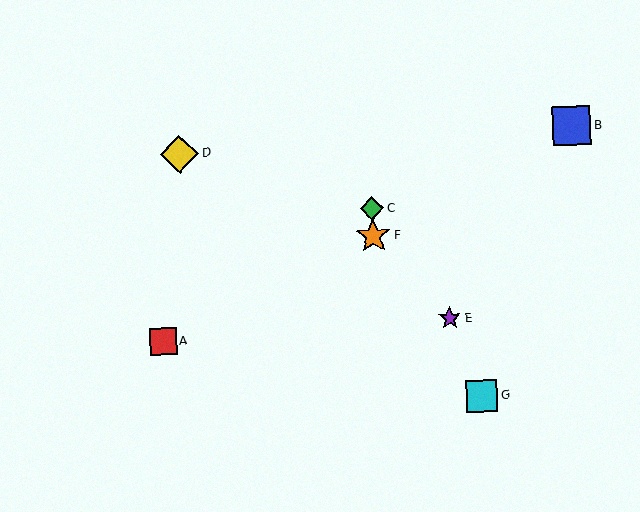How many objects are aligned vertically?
2 objects (C, F) are aligned vertically.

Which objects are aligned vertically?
Objects C, F are aligned vertically.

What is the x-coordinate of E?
Object E is at x≈450.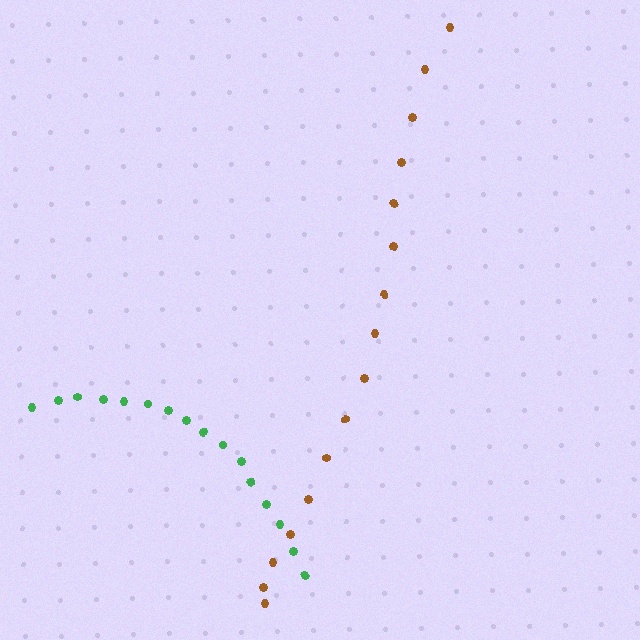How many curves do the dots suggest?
There are 2 distinct paths.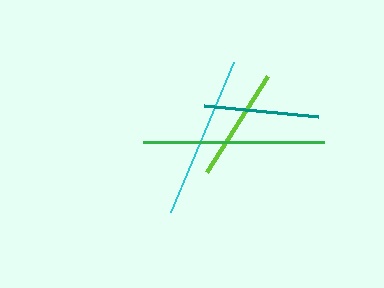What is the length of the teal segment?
The teal segment is approximately 114 pixels long.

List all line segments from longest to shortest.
From longest to shortest: green, cyan, teal, lime.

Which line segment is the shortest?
The lime line is the shortest at approximately 113 pixels.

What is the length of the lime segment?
The lime segment is approximately 113 pixels long.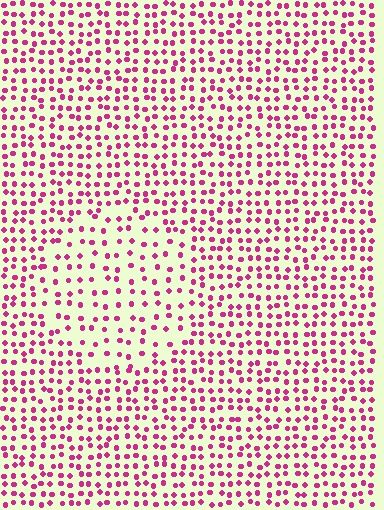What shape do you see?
I see a circle.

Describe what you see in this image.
The image contains small magenta elements arranged at two different densities. A circle-shaped region is visible where the elements are less densely packed than the surrounding area.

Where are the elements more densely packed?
The elements are more densely packed outside the circle boundary.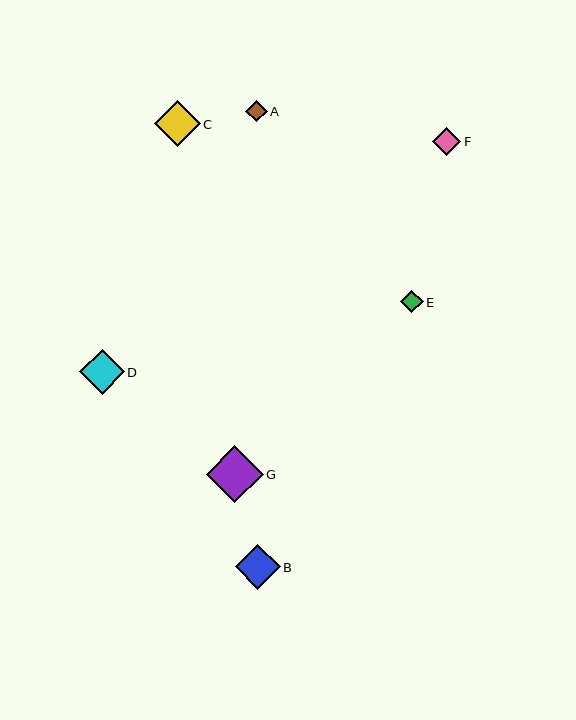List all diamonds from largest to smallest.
From largest to smallest: G, C, B, D, F, E, A.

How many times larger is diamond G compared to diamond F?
Diamond G is approximately 2.0 times the size of diamond F.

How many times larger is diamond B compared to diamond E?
Diamond B is approximately 2.0 times the size of diamond E.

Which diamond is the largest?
Diamond G is the largest with a size of approximately 57 pixels.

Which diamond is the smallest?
Diamond A is the smallest with a size of approximately 22 pixels.